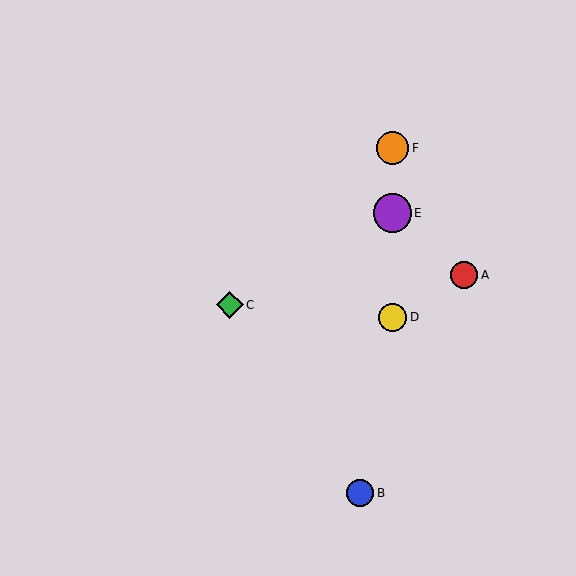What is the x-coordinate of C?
Object C is at x≈230.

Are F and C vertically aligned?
No, F is at x≈392 and C is at x≈230.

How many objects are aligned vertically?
3 objects (D, E, F) are aligned vertically.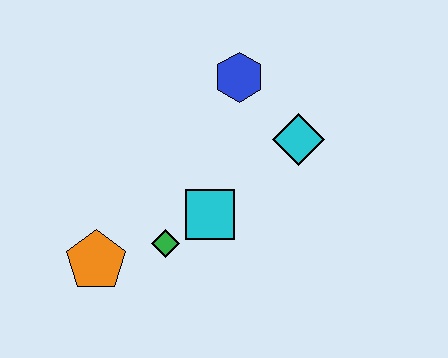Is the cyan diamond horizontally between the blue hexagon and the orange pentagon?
No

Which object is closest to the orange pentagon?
The green diamond is closest to the orange pentagon.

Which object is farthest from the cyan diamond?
The orange pentagon is farthest from the cyan diamond.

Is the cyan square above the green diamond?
Yes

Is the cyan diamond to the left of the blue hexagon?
No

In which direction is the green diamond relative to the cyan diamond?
The green diamond is to the left of the cyan diamond.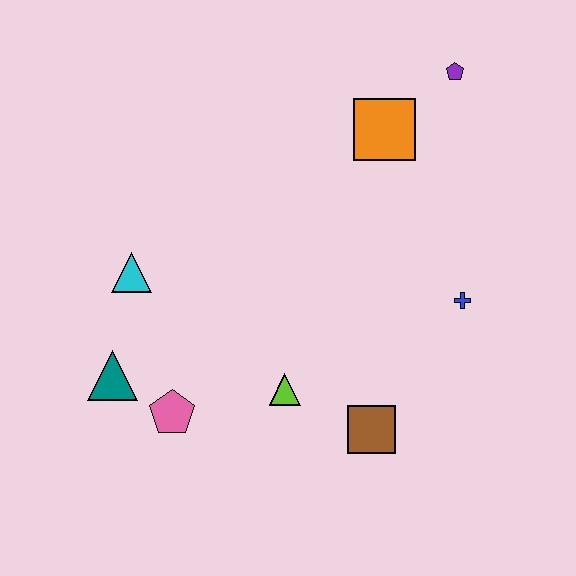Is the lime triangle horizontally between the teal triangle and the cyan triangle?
No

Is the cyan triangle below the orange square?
Yes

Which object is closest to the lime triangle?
The brown square is closest to the lime triangle.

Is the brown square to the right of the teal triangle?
Yes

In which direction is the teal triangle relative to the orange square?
The teal triangle is to the left of the orange square.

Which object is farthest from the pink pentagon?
The purple pentagon is farthest from the pink pentagon.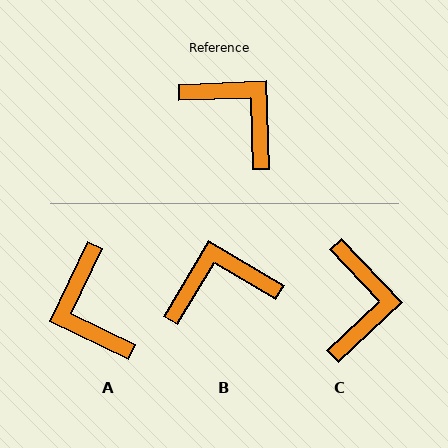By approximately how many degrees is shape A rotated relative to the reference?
Approximately 152 degrees counter-clockwise.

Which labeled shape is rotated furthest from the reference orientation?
A, about 152 degrees away.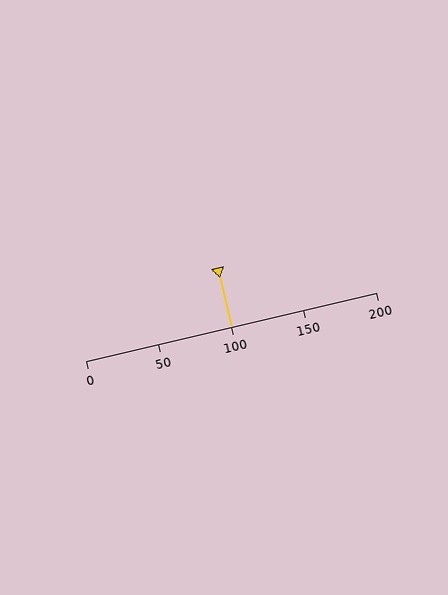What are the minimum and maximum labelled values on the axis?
The axis runs from 0 to 200.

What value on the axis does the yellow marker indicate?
The marker indicates approximately 100.